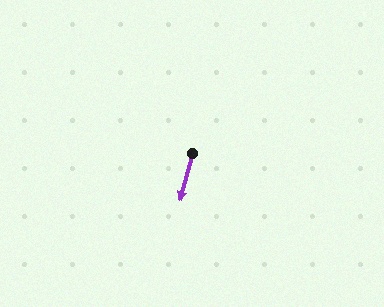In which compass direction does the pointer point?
South.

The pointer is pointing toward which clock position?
Roughly 6 o'clock.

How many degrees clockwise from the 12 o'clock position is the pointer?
Approximately 194 degrees.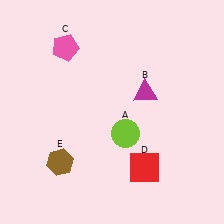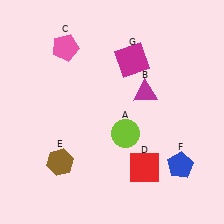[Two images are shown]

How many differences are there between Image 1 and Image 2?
There are 2 differences between the two images.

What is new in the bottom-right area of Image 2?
A blue pentagon (F) was added in the bottom-right area of Image 2.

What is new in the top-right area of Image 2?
A magenta square (G) was added in the top-right area of Image 2.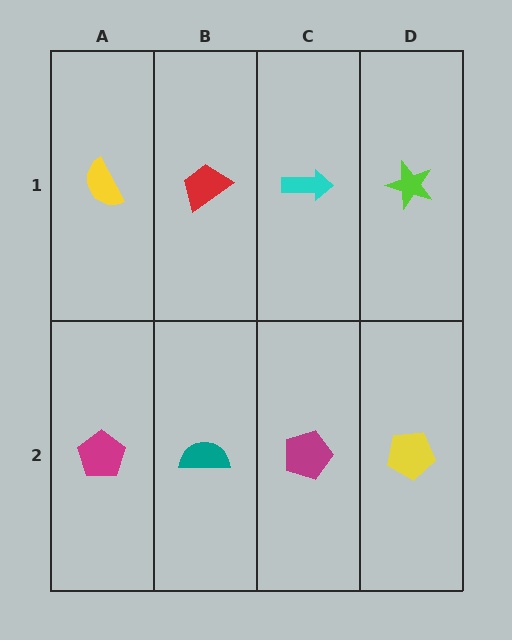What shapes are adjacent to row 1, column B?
A teal semicircle (row 2, column B), a yellow semicircle (row 1, column A), a cyan arrow (row 1, column C).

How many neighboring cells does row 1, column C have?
3.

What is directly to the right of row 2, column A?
A teal semicircle.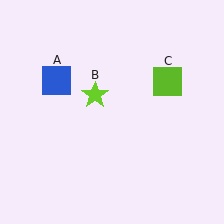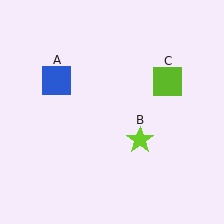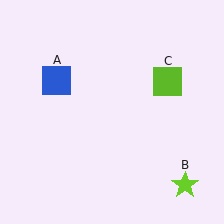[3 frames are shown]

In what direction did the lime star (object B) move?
The lime star (object B) moved down and to the right.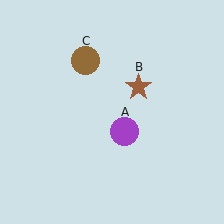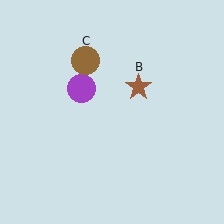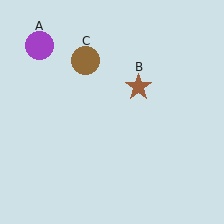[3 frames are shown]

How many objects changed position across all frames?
1 object changed position: purple circle (object A).